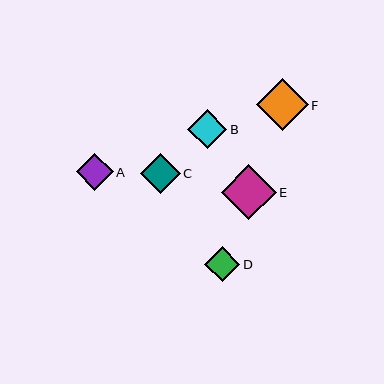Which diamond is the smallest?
Diamond D is the smallest with a size of approximately 35 pixels.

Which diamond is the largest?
Diamond E is the largest with a size of approximately 55 pixels.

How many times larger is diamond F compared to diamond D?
Diamond F is approximately 1.4 times the size of diamond D.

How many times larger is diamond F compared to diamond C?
Diamond F is approximately 1.3 times the size of diamond C.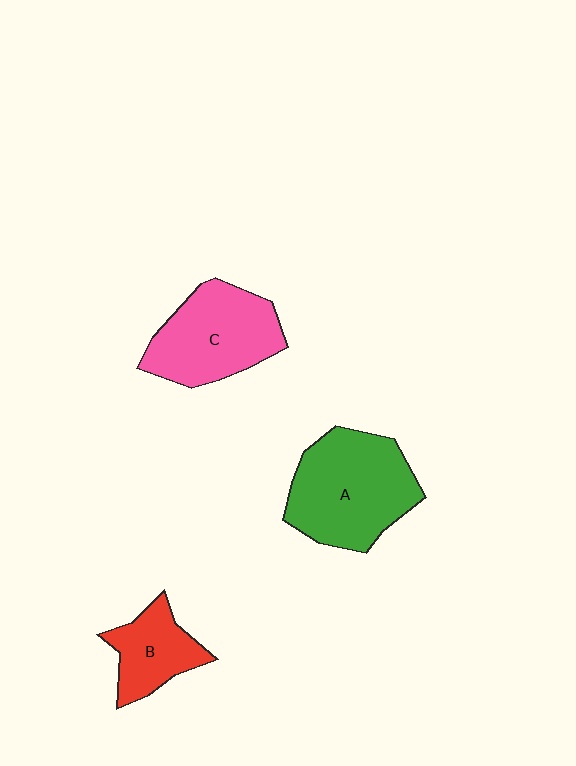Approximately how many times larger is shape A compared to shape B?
Approximately 2.0 times.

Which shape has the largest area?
Shape A (green).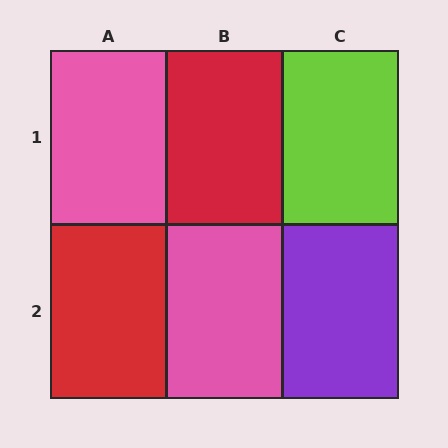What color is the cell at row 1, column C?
Lime.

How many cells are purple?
1 cell is purple.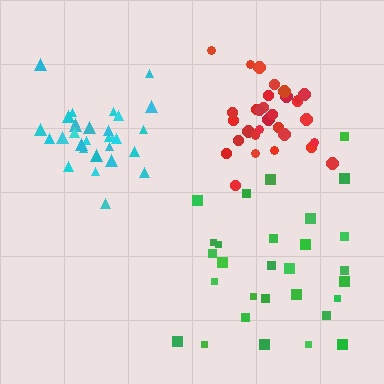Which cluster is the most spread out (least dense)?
Green.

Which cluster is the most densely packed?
Red.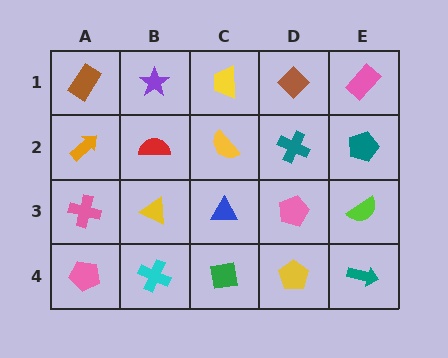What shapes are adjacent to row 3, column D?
A teal cross (row 2, column D), a yellow pentagon (row 4, column D), a blue triangle (row 3, column C), a lime semicircle (row 3, column E).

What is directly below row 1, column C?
A yellow semicircle.